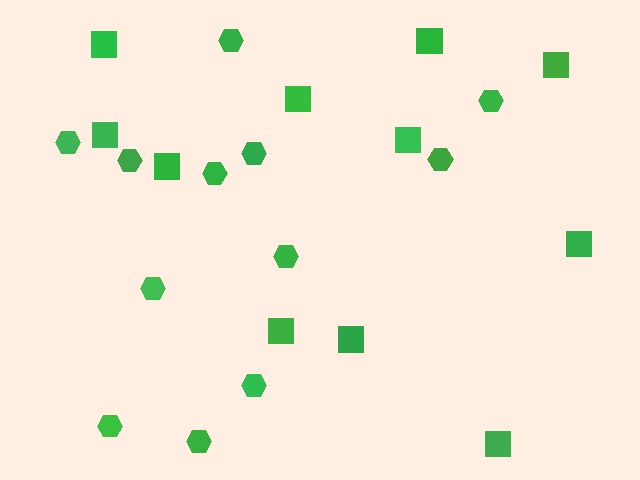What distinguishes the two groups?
There are 2 groups: one group of squares (11) and one group of hexagons (12).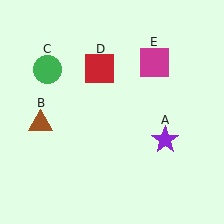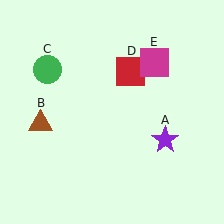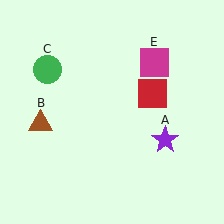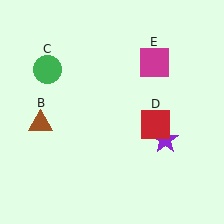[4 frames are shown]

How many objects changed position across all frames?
1 object changed position: red square (object D).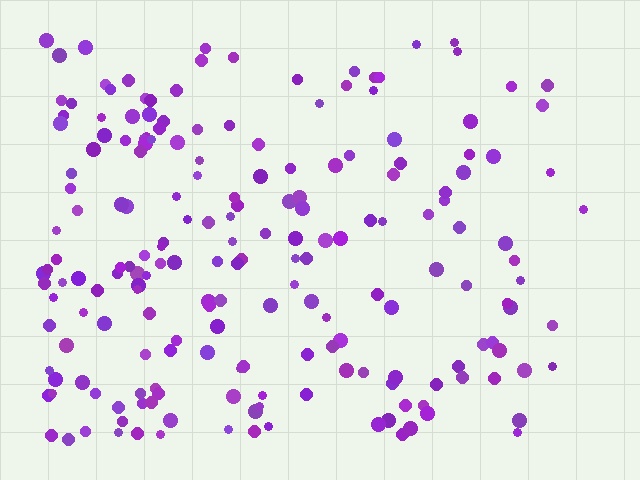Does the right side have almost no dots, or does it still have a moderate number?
Still a moderate number, just noticeably fewer than the left.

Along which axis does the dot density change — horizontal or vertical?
Horizontal.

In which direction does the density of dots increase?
From right to left, with the left side densest.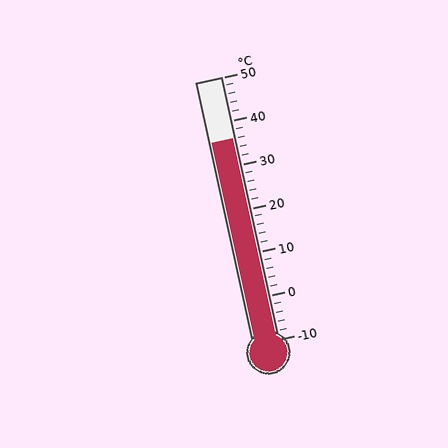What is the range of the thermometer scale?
The thermometer scale ranges from -10°C to 50°C.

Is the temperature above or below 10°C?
The temperature is above 10°C.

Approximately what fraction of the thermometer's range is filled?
The thermometer is filled to approximately 75% of its range.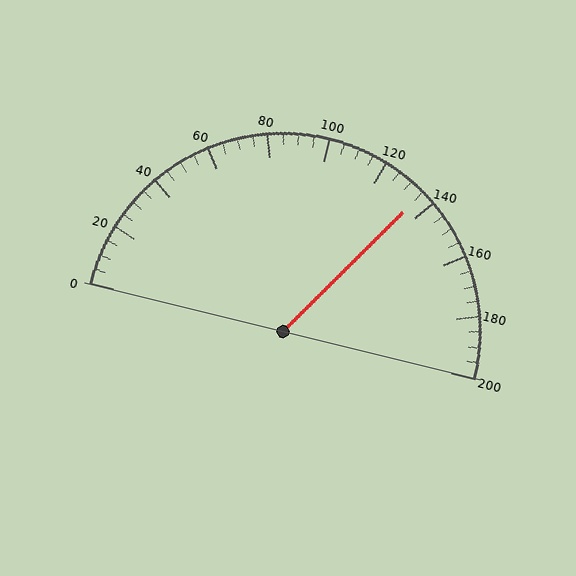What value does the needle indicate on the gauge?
The needle indicates approximately 135.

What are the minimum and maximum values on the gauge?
The gauge ranges from 0 to 200.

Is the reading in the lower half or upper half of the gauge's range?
The reading is in the upper half of the range (0 to 200).